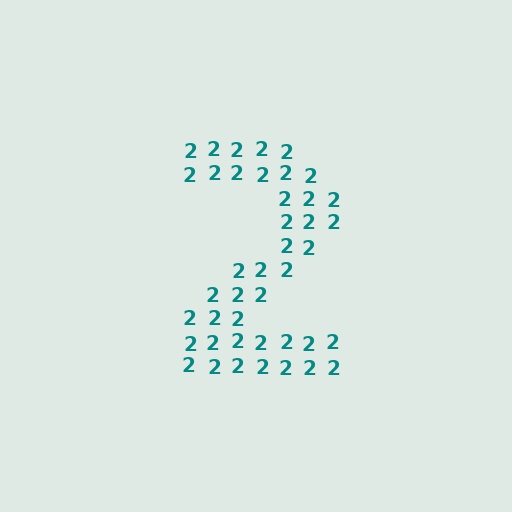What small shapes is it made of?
It is made of small digit 2's.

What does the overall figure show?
The overall figure shows the digit 2.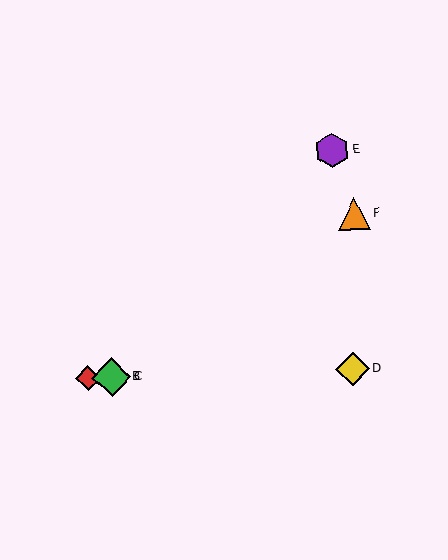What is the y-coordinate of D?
Object D is at y≈369.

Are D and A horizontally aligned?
Yes, both are at y≈369.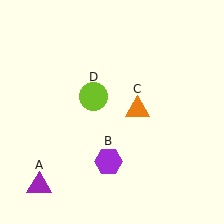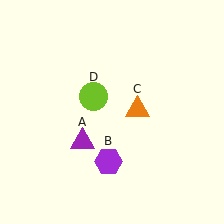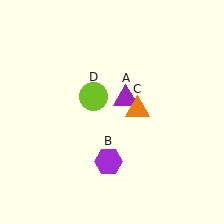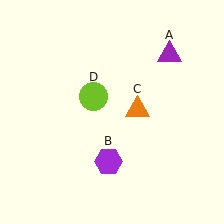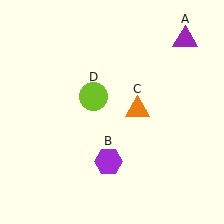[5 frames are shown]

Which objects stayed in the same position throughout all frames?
Purple hexagon (object B) and orange triangle (object C) and lime circle (object D) remained stationary.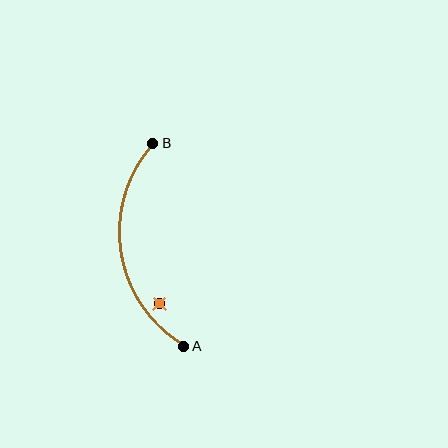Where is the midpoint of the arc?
The arc midpoint is the point on the curve farthest from the straight line joining A and B. It sits to the left of that line.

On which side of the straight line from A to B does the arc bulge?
The arc bulges to the left of the straight line connecting A and B.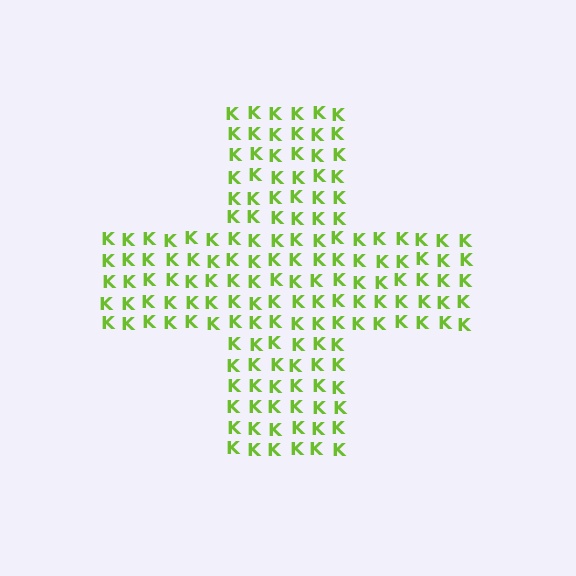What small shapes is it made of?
It is made of small letter K's.